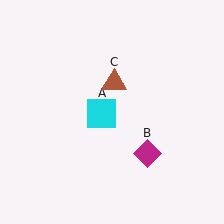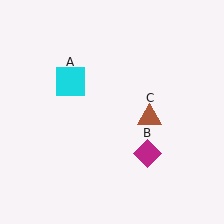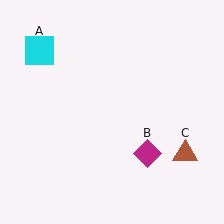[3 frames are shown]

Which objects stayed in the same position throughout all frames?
Magenta diamond (object B) remained stationary.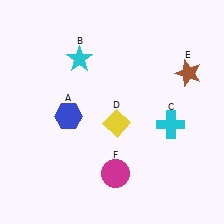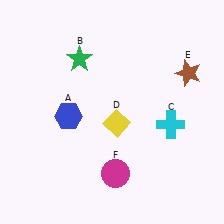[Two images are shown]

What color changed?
The star (B) changed from cyan in Image 1 to green in Image 2.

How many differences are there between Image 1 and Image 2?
There is 1 difference between the two images.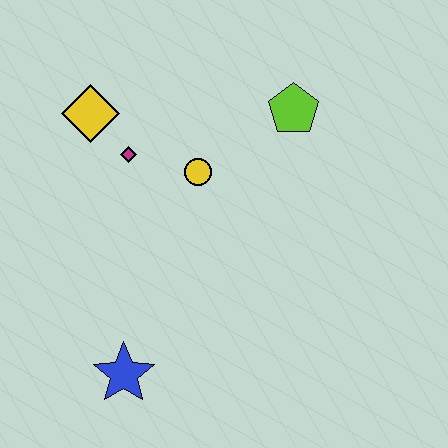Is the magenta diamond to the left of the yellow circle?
Yes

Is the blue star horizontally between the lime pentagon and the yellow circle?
No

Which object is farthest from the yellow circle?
The blue star is farthest from the yellow circle.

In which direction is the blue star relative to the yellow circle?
The blue star is below the yellow circle.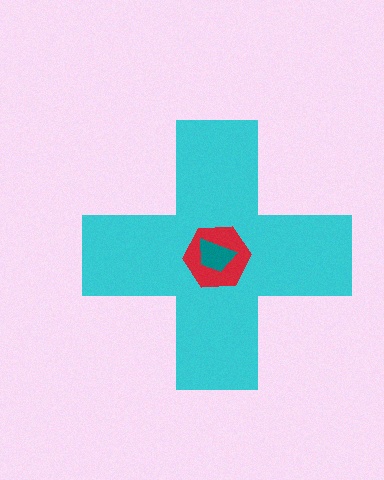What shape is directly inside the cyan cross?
The red hexagon.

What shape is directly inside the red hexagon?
The teal trapezoid.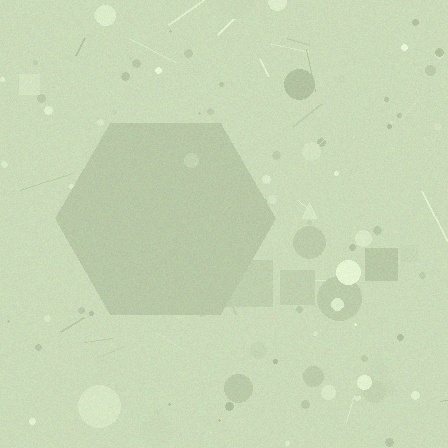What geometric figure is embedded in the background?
A hexagon is embedded in the background.